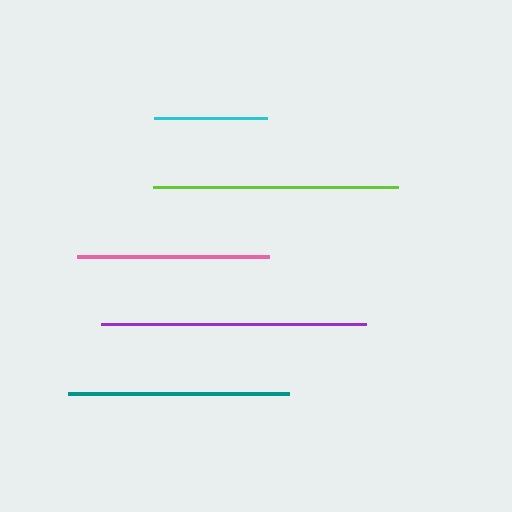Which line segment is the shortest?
The cyan line is the shortest at approximately 113 pixels.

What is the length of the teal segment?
The teal segment is approximately 221 pixels long.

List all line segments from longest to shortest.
From longest to shortest: purple, lime, teal, pink, cyan.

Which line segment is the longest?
The purple line is the longest at approximately 265 pixels.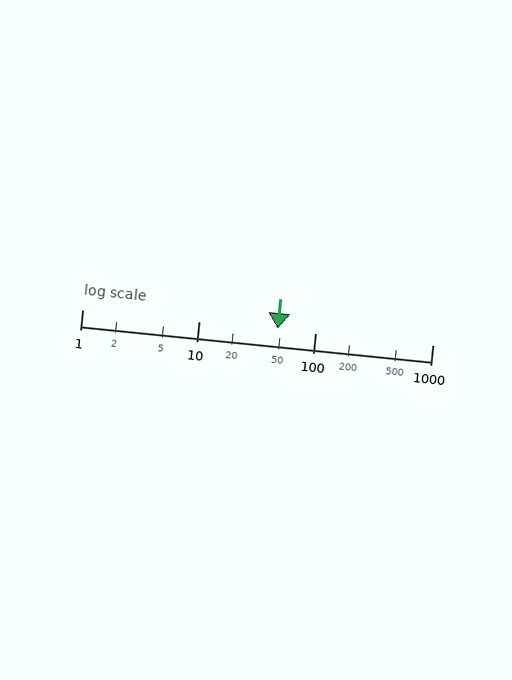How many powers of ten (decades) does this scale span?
The scale spans 3 decades, from 1 to 1000.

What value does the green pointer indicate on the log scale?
The pointer indicates approximately 47.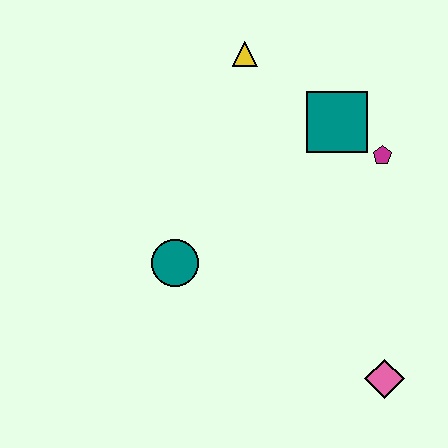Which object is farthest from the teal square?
The pink diamond is farthest from the teal square.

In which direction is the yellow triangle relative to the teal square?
The yellow triangle is to the left of the teal square.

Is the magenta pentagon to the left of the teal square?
No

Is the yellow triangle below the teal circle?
No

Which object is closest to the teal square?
The magenta pentagon is closest to the teal square.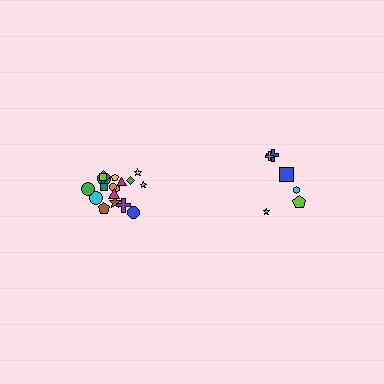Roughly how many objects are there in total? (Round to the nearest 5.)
Roughly 25 objects in total.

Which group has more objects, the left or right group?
The left group.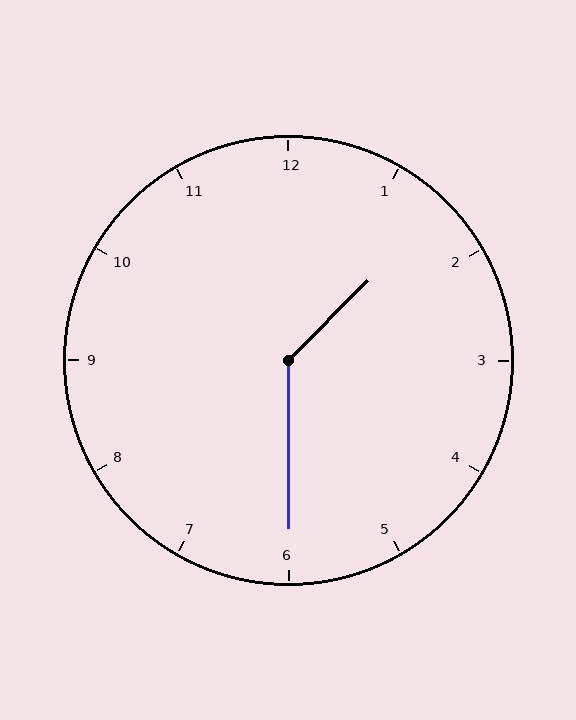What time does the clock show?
1:30.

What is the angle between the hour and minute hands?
Approximately 135 degrees.